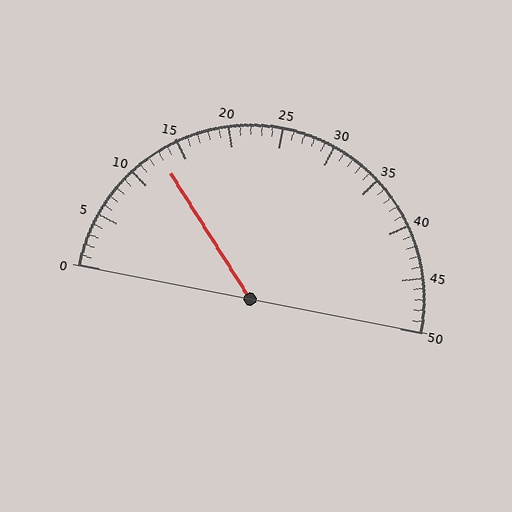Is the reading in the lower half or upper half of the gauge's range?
The reading is in the lower half of the range (0 to 50).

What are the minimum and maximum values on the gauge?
The gauge ranges from 0 to 50.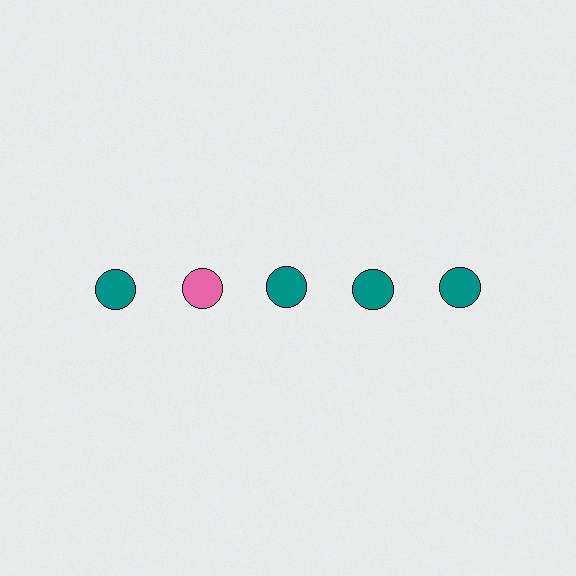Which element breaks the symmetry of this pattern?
The pink circle in the top row, second from left column breaks the symmetry. All other shapes are teal circles.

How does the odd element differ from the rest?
It has a different color: pink instead of teal.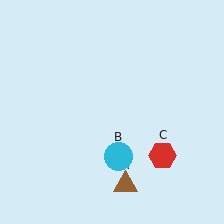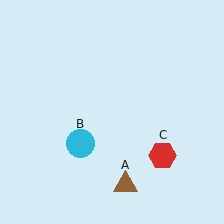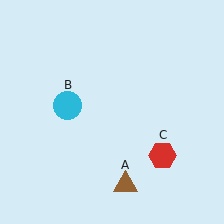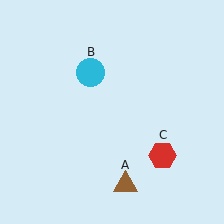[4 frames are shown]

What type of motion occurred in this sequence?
The cyan circle (object B) rotated clockwise around the center of the scene.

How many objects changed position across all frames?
1 object changed position: cyan circle (object B).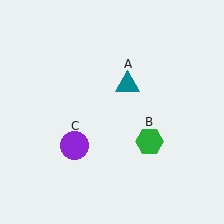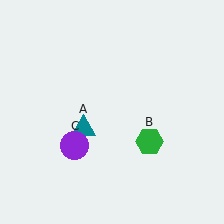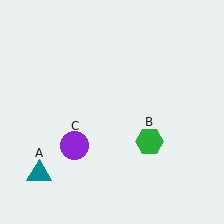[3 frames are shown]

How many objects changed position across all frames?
1 object changed position: teal triangle (object A).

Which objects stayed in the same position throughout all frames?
Green hexagon (object B) and purple circle (object C) remained stationary.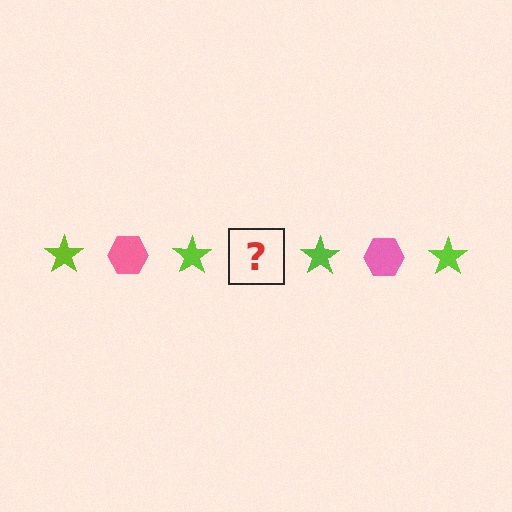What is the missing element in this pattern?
The missing element is a pink hexagon.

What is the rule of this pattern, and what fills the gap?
The rule is that the pattern alternates between lime star and pink hexagon. The gap should be filled with a pink hexagon.